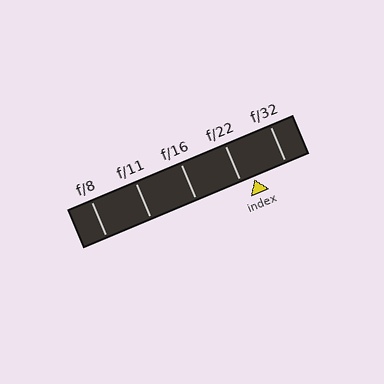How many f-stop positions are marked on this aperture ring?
There are 5 f-stop positions marked.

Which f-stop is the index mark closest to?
The index mark is closest to f/22.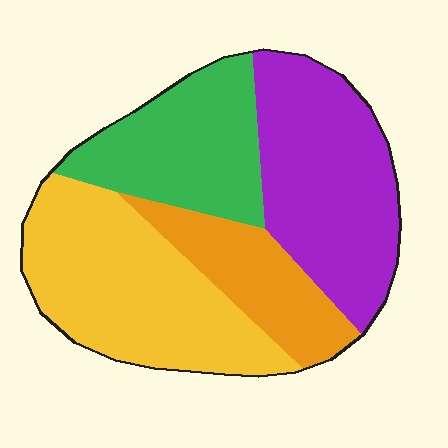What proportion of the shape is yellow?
Yellow takes up about one third (1/3) of the shape.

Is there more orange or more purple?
Purple.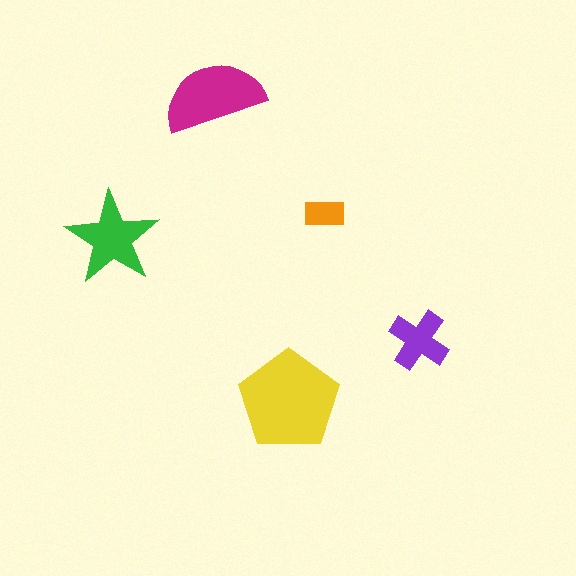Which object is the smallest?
The orange rectangle.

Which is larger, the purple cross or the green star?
The green star.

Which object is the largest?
The yellow pentagon.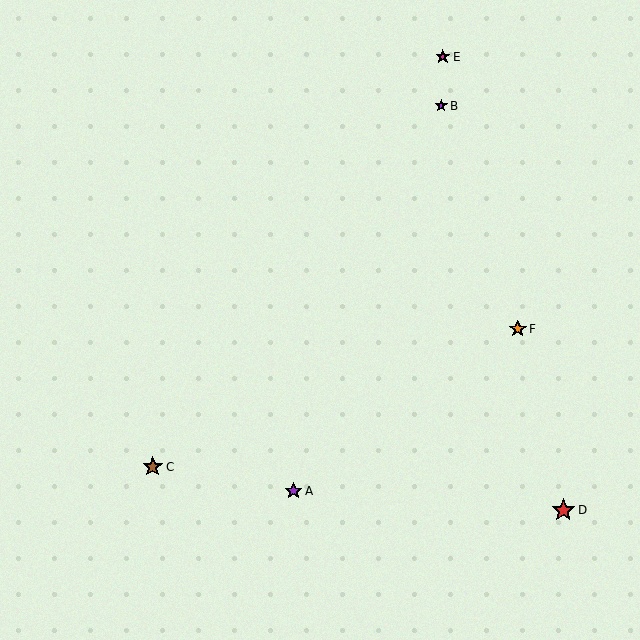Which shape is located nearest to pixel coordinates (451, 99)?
The purple star (labeled B) at (441, 106) is nearest to that location.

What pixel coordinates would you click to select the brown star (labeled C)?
Click at (153, 467) to select the brown star C.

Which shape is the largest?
The red star (labeled D) is the largest.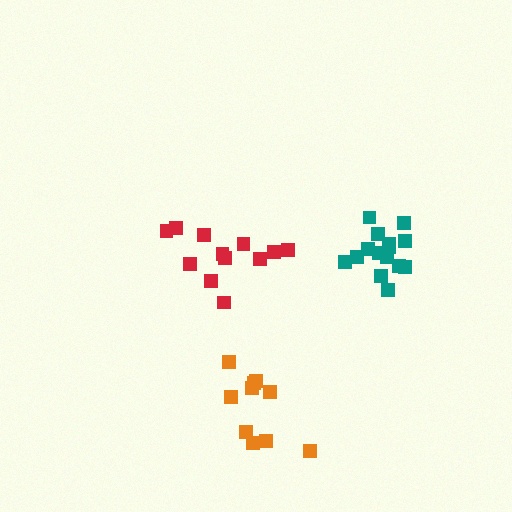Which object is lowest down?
The orange cluster is bottommost.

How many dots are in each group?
Group 1: 15 dots, Group 2: 10 dots, Group 3: 12 dots (37 total).